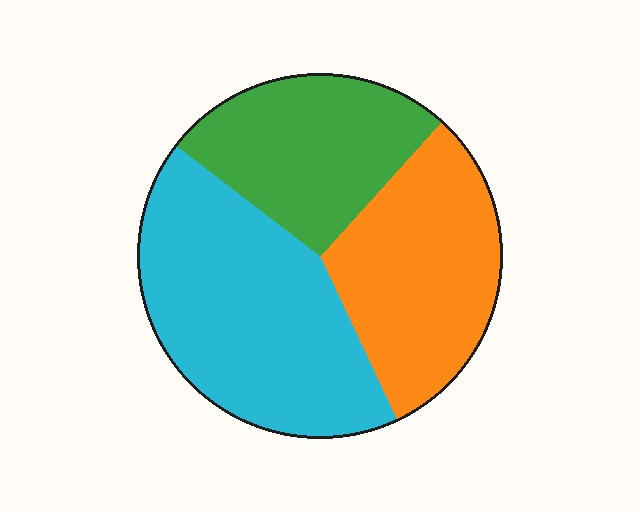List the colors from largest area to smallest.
From largest to smallest: cyan, orange, green.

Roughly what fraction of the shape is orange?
Orange covers roughly 30% of the shape.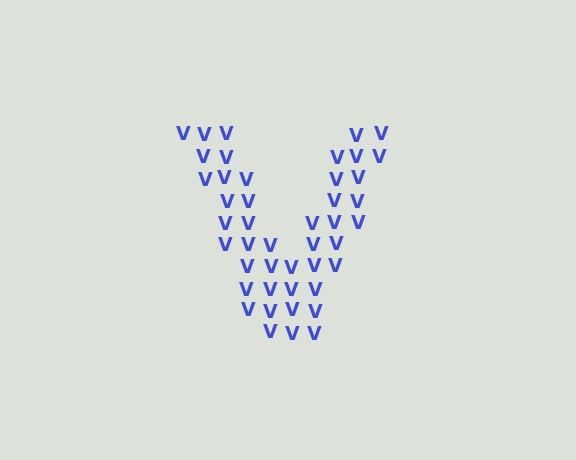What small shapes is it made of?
It is made of small letter V's.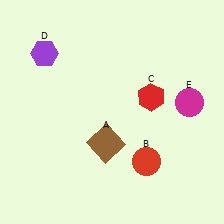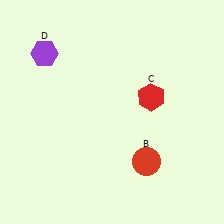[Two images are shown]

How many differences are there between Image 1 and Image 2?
There are 2 differences between the two images.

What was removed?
The magenta circle (E), the brown square (A) were removed in Image 2.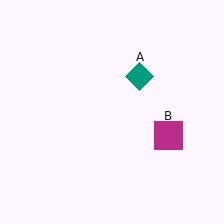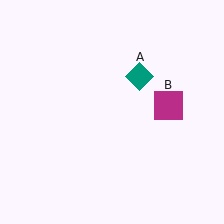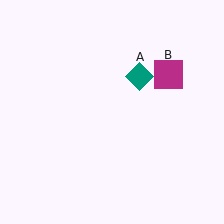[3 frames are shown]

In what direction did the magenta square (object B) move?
The magenta square (object B) moved up.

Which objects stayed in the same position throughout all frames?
Teal diamond (object A) remained stationary.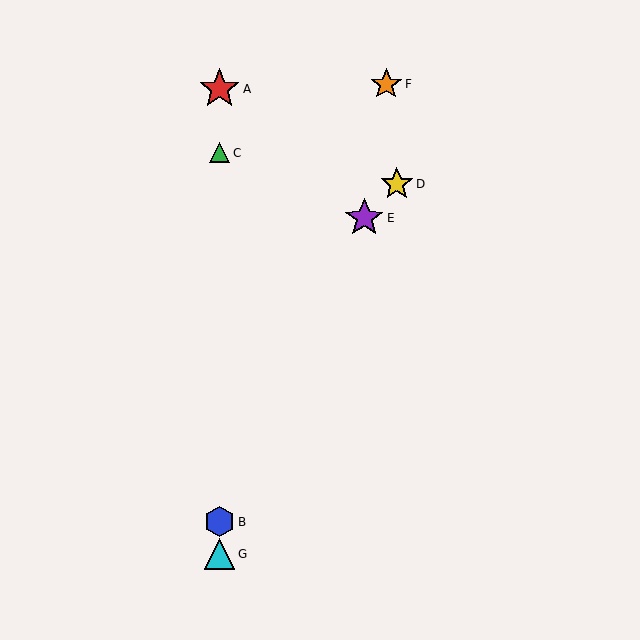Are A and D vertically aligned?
No, A is at x≈219 and D is at x≈397.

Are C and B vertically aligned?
Yes, both are at x≈219.